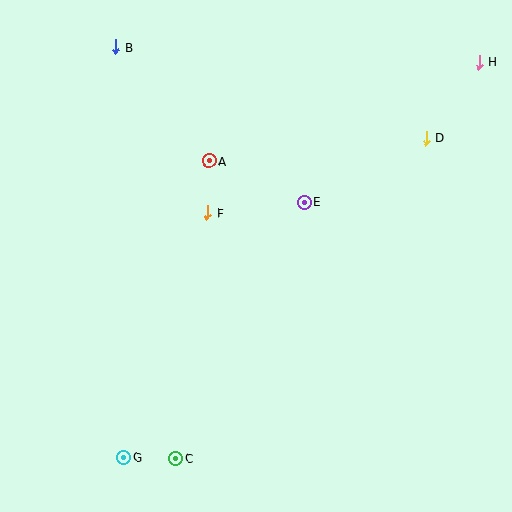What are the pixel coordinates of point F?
Point F is at (207, 213).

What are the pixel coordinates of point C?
Point C is at (176, 458).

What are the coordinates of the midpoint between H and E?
The midpoint between H and E is at (392, 132).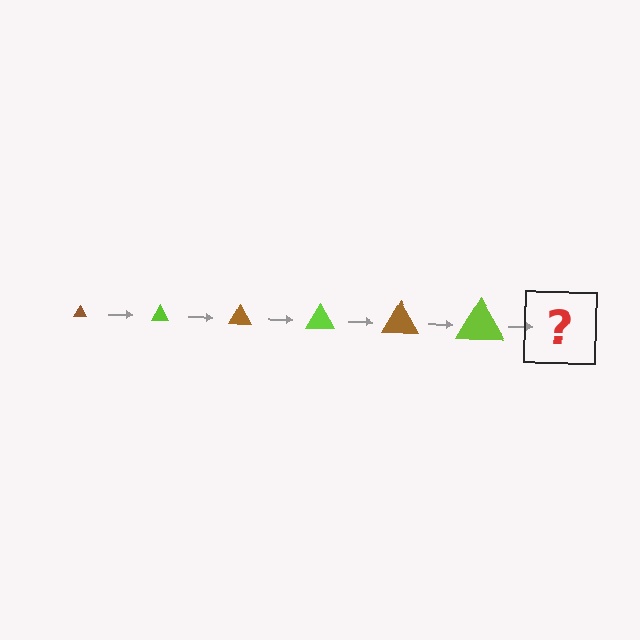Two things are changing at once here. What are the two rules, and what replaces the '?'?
The two rules are that the triangle grows larger each step and the color cycles through brown and lime. The '?' should be a brown triangle, larger than the previous one.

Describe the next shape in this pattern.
It should be a brown triangle, larger than the previous one.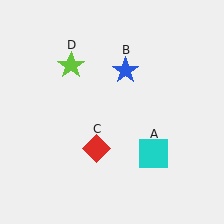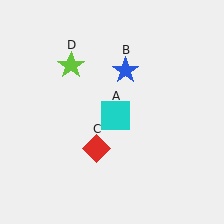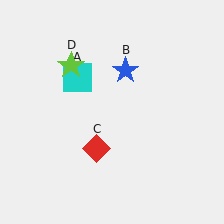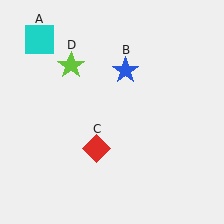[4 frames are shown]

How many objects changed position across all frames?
1 object changed position: cyan square (object A).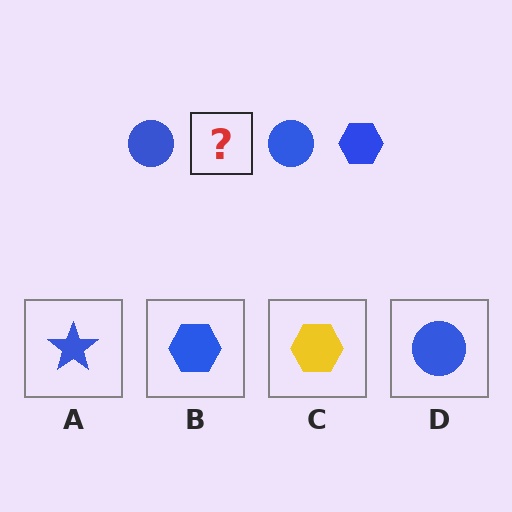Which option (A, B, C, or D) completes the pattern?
B.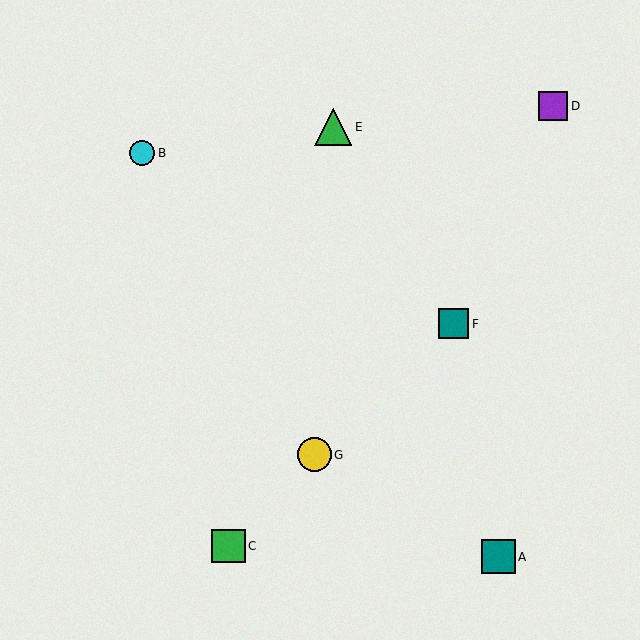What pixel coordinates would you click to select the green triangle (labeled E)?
Click at (333, 127) to select the green triangle E.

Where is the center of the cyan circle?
The center of the cyan circle is at (142, 153).